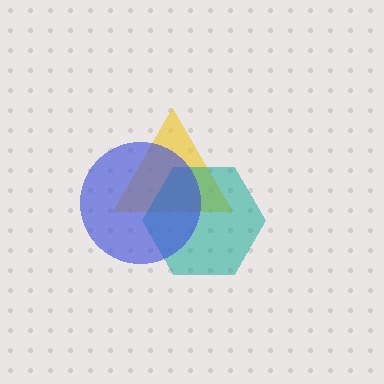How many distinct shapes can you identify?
There are 3 distinct shapes: a yellow triangle, a teal hexagon, a blue circle.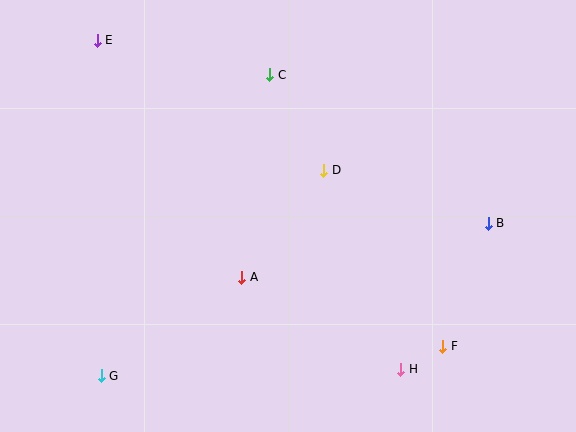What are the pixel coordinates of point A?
Point A is at (242, 277).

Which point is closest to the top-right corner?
Point B is closest to the top-right corner.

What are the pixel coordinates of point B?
Point B is at (488, 223).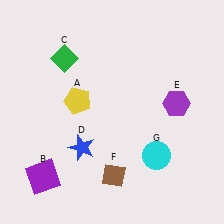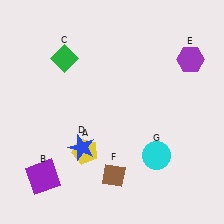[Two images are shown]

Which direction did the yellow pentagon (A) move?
The yellow pentagon (A) moved down.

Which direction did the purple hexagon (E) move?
The purple hexagon (E) moved up.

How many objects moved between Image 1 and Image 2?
2 objects moved between the two images.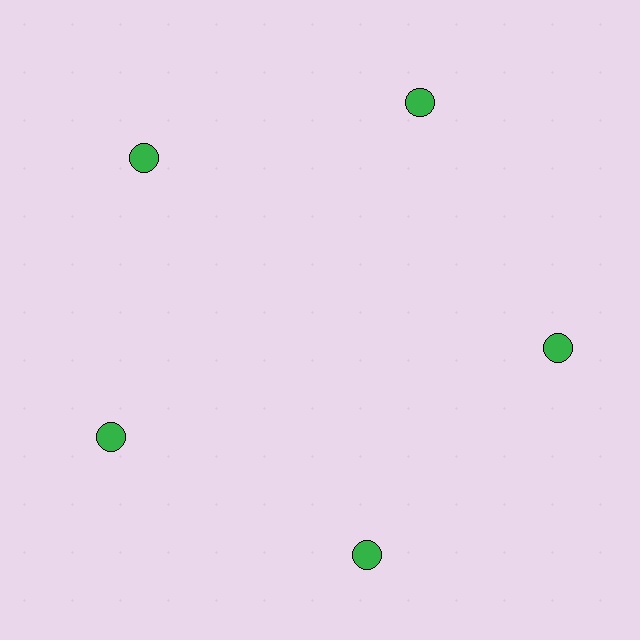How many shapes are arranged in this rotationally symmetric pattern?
There are 5 shapes, arranged in 5 groups of 1.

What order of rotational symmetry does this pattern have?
This pattern has 5-fold rotational symmetry.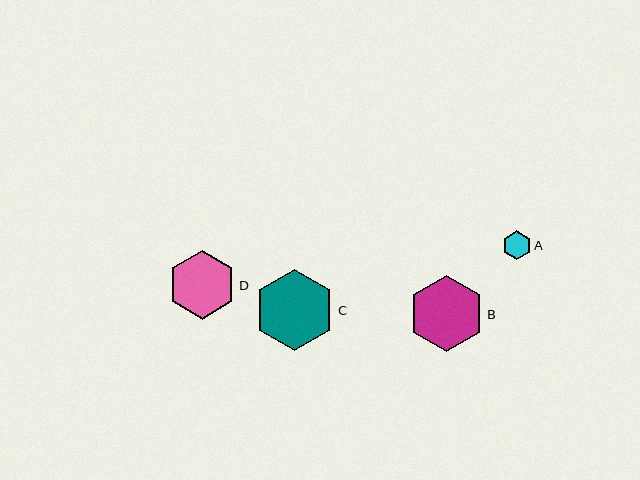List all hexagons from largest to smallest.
From largest to smallest: C, B, D, A.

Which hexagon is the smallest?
Hexagon A is the smallest with a size of approximately 29 pixels.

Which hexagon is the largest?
Hexagon C is the largest with a size of approximately 81 pixels.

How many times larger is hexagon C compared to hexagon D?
Hexagon C is approximately 1.2 times the size of hexagon D.